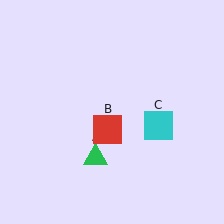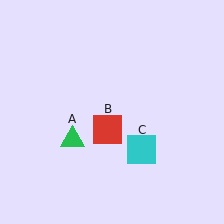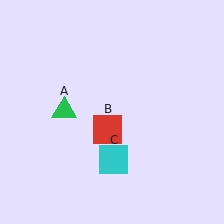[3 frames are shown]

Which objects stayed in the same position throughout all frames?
Red square (object B) remained stationary.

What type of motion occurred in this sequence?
The green triangle (object A), cyan square (object C) rotated clockwise around the center of the scene.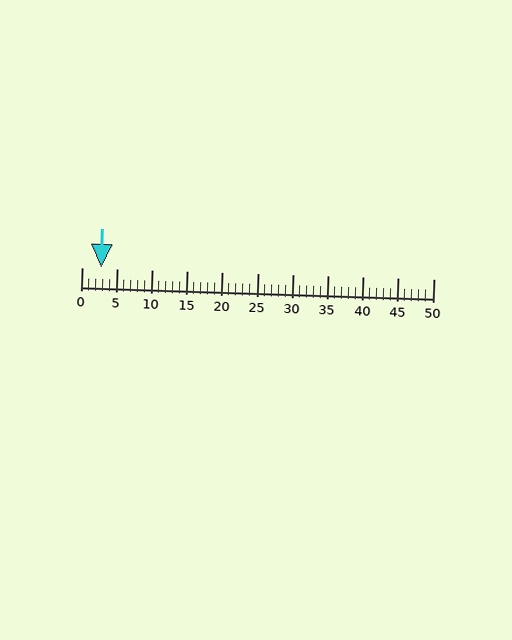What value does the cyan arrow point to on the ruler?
The cyan arrow points to approximately 3.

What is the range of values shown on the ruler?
The ruler shows values from 0 to 50.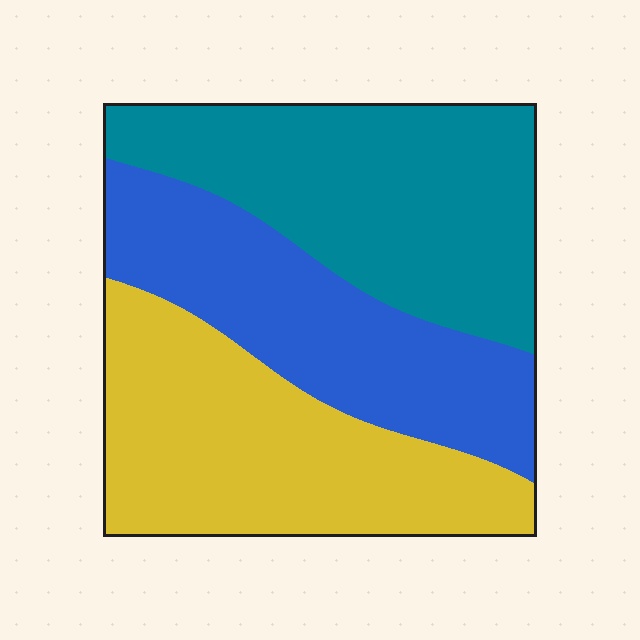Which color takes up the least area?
Blue, at roughly 30%.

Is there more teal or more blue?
Teal.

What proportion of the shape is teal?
Teal covers about 35% of the shape.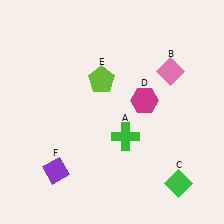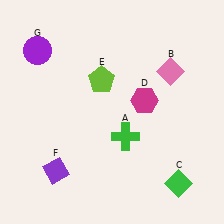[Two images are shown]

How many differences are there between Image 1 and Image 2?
There is 1 difference between the two images.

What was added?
A purple circle (G) was added in Image 2.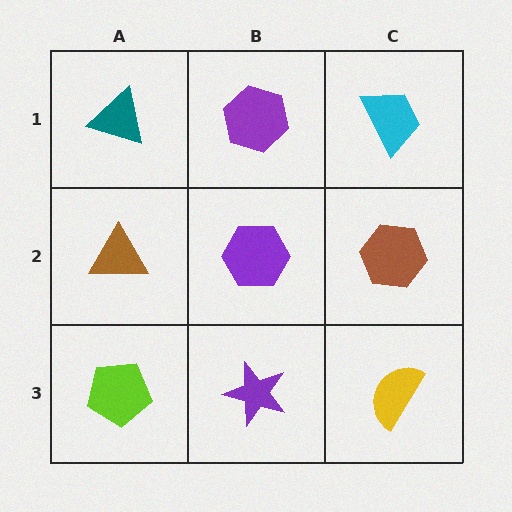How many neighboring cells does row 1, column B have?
3.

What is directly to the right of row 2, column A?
A purple hexagon.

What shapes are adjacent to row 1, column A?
A brown triangle (row 2, column A), a purple hexagon (row 1, column B).